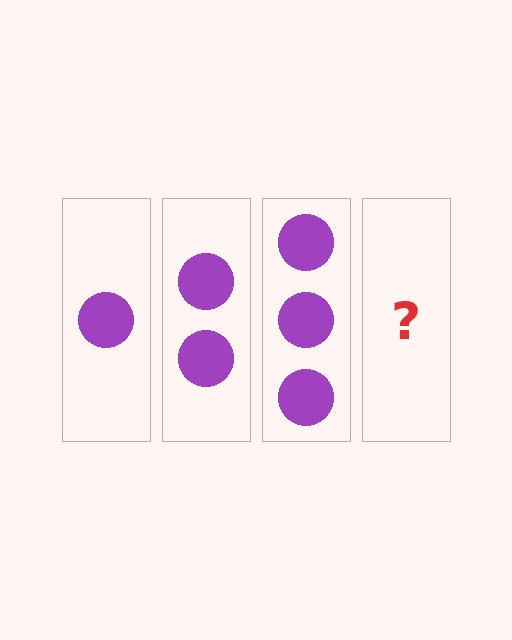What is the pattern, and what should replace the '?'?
The pattern is that each step adds one more circle. The '?' should be 4 circles.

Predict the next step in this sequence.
The next step is 4 circles.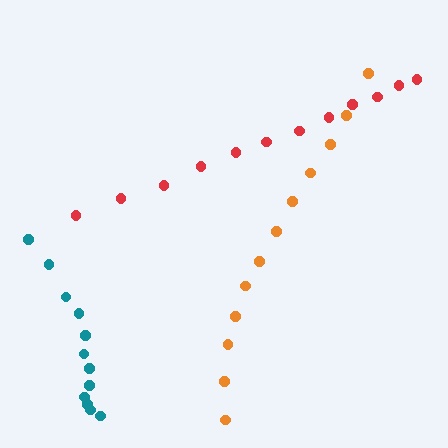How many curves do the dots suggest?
There are 3 distinct paths.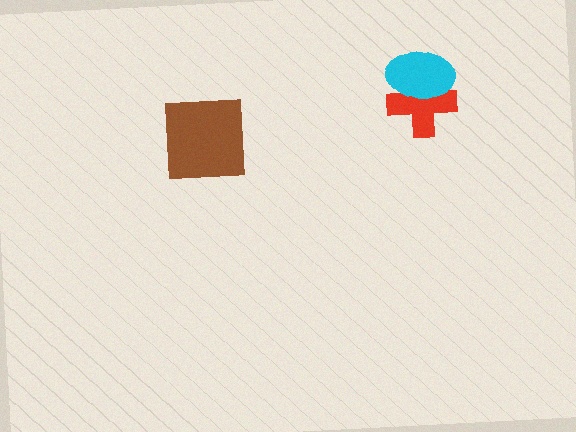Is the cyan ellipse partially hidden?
No, no other shape covers it.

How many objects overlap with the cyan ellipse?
1 object overlaps with the cyan ellipse.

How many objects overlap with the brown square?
0 objects overlap with the brown square.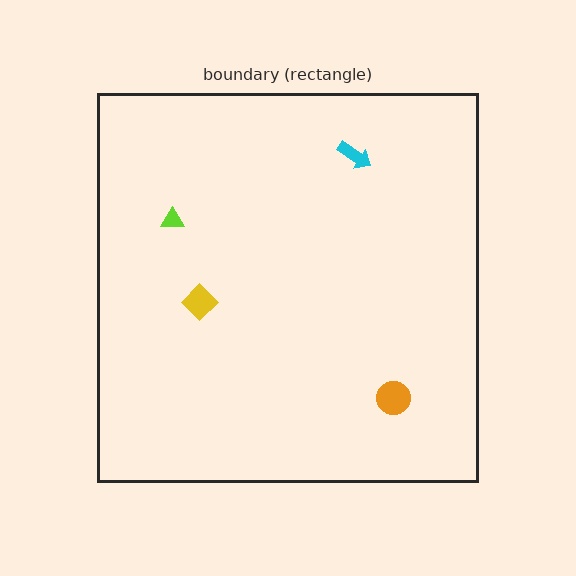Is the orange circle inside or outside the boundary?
Inside.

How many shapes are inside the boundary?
4 inside, 0 outside.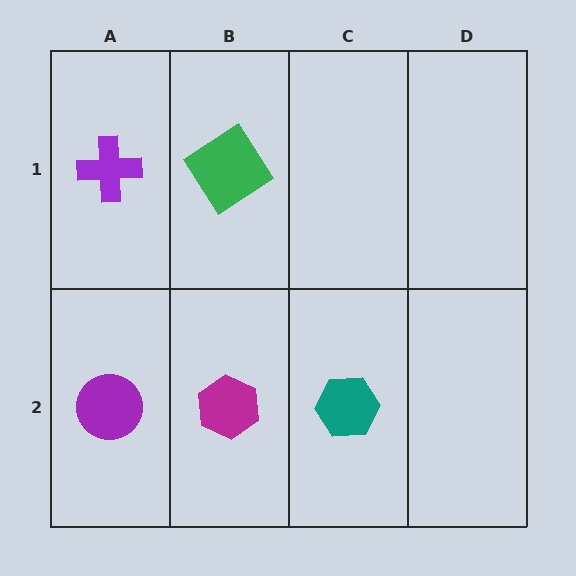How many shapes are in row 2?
3 shapes.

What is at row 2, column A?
A purple circle.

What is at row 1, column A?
A purple cross.